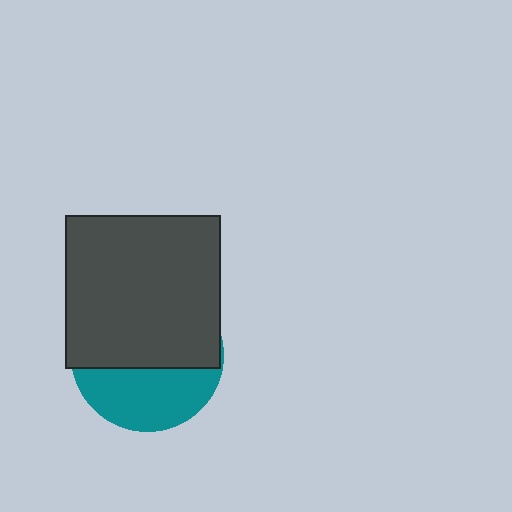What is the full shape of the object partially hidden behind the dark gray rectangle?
The partially hidden object is a teal circle.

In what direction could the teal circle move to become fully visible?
The teal circle could move down. That would shift it out from behind the dark gray rectangle entirely.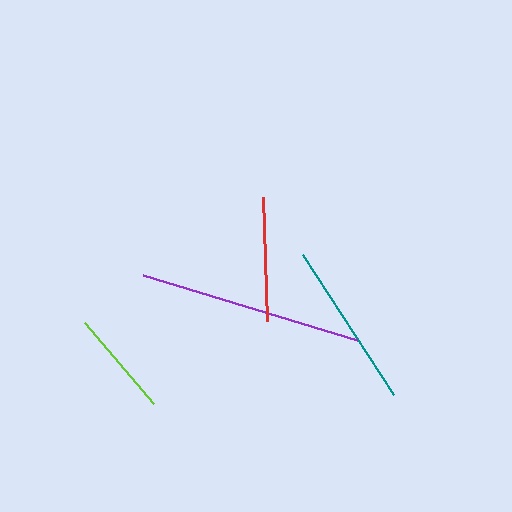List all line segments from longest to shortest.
From longest to shortest: purple, teal, red, lime.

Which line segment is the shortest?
The lime line is the shortest at approximately 107 pixels.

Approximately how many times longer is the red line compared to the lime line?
The red line is approximately 1.2 times the length of the lime line.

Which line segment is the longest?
The purple line is the longest at approximately 224 pixels.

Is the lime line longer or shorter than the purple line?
The purple line is longer than the lime line.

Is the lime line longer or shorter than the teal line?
The teal line is longer than the lime line.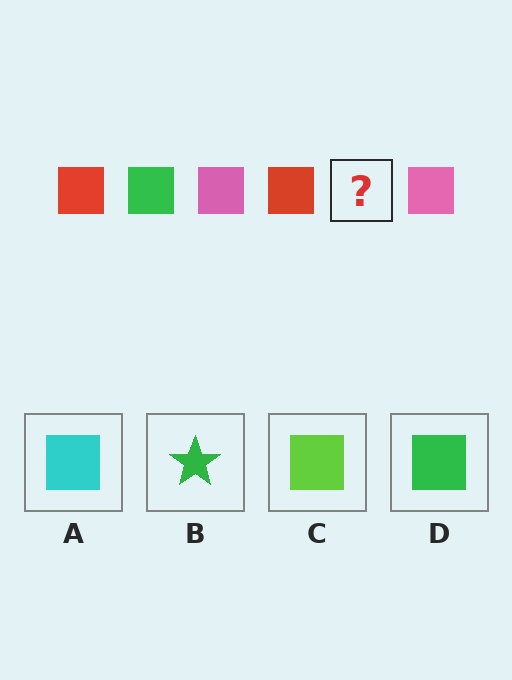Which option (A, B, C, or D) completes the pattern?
D.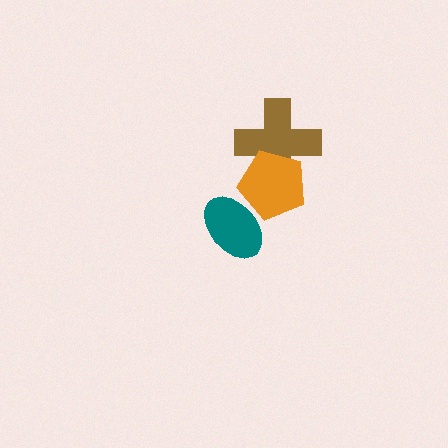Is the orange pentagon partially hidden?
Yes, it is partially covered by another shape.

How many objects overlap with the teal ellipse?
1 object overlaps with the teal ellipse.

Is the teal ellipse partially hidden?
No, no other shape covers it.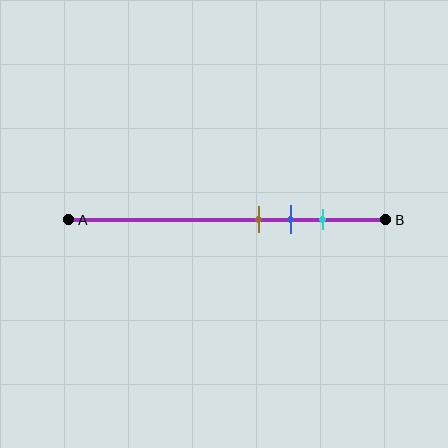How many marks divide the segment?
There are 3 marks dividing the segment.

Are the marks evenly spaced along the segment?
Yes, the marks are approximately evenly spaced.